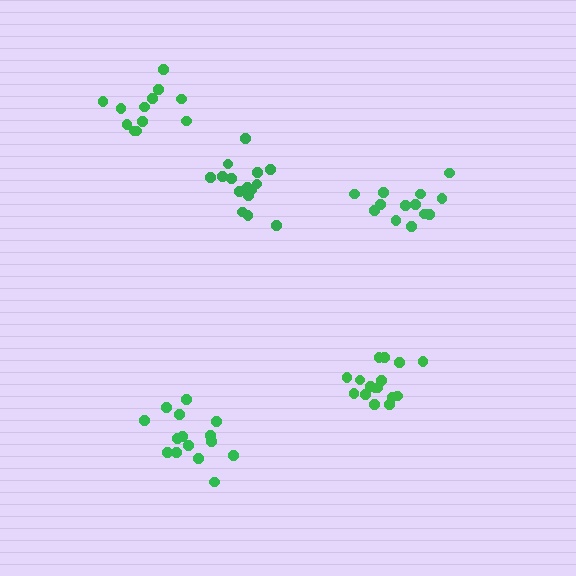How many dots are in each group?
Group 1: 15 dots, Group 2: 16 dots, Group 3: 12 dots, Group 4: 15 dots, Group 5: 13 dots (71 total).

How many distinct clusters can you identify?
There are 5 distinct clusters.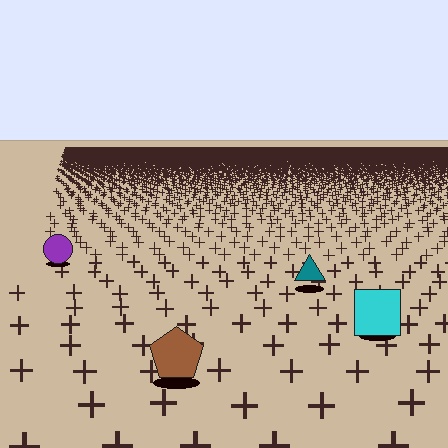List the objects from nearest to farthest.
From nearest to farthest: the brown pentagon, the cyan square, the teal triangle, the purple circle.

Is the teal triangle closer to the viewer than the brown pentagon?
No. The brown pentagon is closer — you can tell from the texture gradient: the ground texture is coarser near it.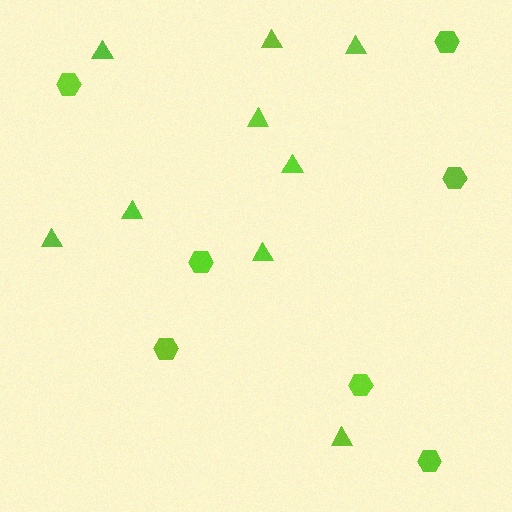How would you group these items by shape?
There are 2 groups: one group of hexagons (7) and one group of triangles (9).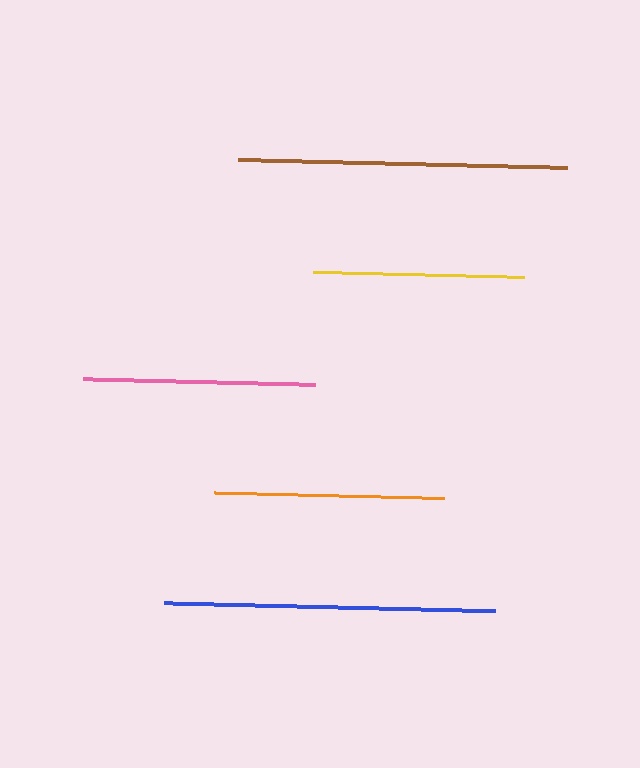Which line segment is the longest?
The blue line is the longest at approximately 331 pixels.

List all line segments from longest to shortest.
From longest to shortest: blue, brown, pink, orange, yellow.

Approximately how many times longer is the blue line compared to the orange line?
The blue line is approximately 1.4 times the length of the orange line.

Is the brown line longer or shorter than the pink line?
The brown line is longer than the pink line.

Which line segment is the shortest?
The yellow line is the shortest at approximately 211 pixels.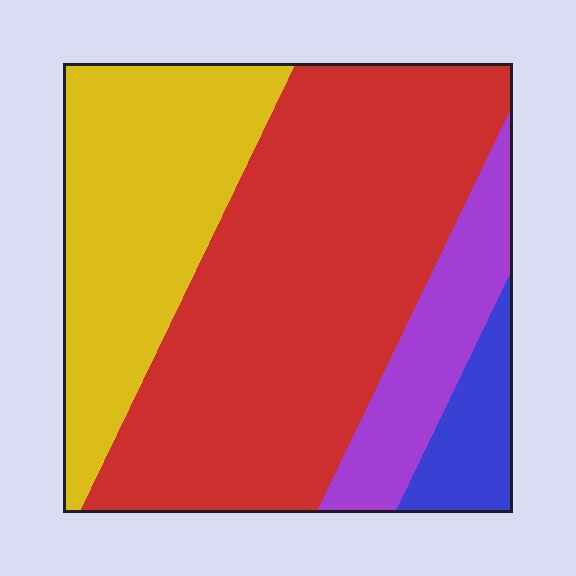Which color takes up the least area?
Blue, at roughly 5%.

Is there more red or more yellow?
Red.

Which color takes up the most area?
Red, at roughly 50%.